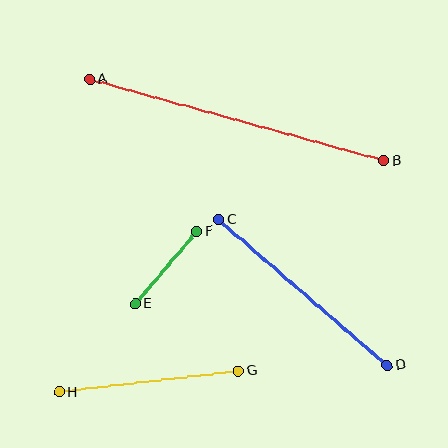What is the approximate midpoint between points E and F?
The midpoint is at approximately (166, 267) pixels.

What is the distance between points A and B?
The distance is approximately 305 pixels.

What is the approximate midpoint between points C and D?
The midpoint is at approximately (303, 292) pixels.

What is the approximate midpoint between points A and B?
The midpoint is at approximately (237, 120) pixels.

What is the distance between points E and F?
The distance is approximately 96 pixels.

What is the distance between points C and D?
The distance is approximately 223 pixels.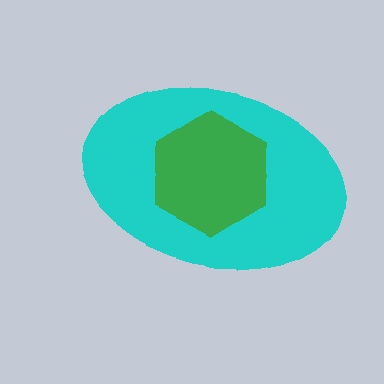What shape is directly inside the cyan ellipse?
The green hexagon.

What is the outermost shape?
The cyan ellipse.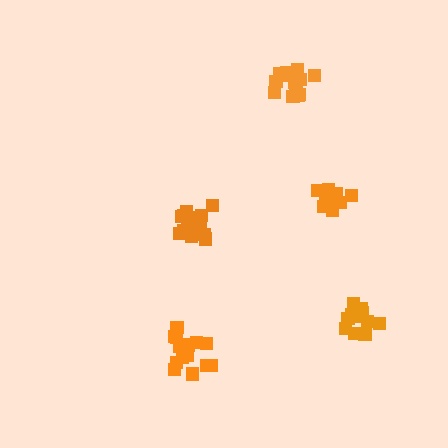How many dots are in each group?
Group 1: 15 dots, Group 2: 17 dots, Group 3: 16 dots, Group 4: 15 dots, Group 5: 16 dots (79 total).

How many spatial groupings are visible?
There are 5 spatial groupings.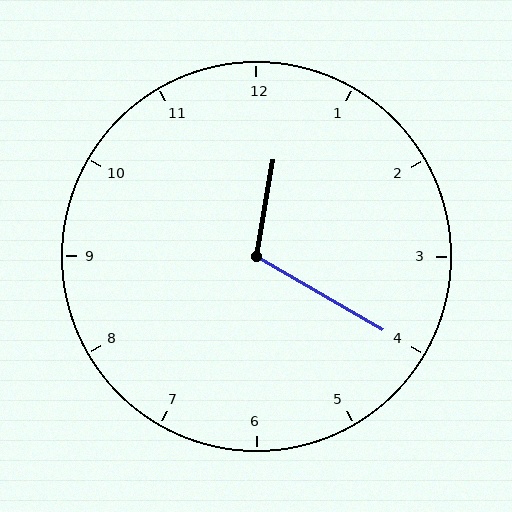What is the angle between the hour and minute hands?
Approximately 110 degrees.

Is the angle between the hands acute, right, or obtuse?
It is obtuse.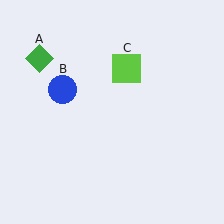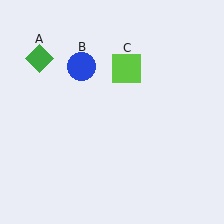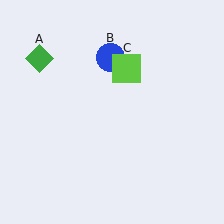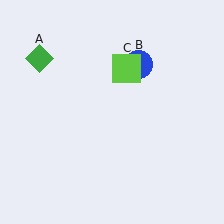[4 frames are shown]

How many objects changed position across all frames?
1 object changed position: blue circle (object B).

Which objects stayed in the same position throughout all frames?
Green diamond (object A) and lime square (object C) remained stationary.